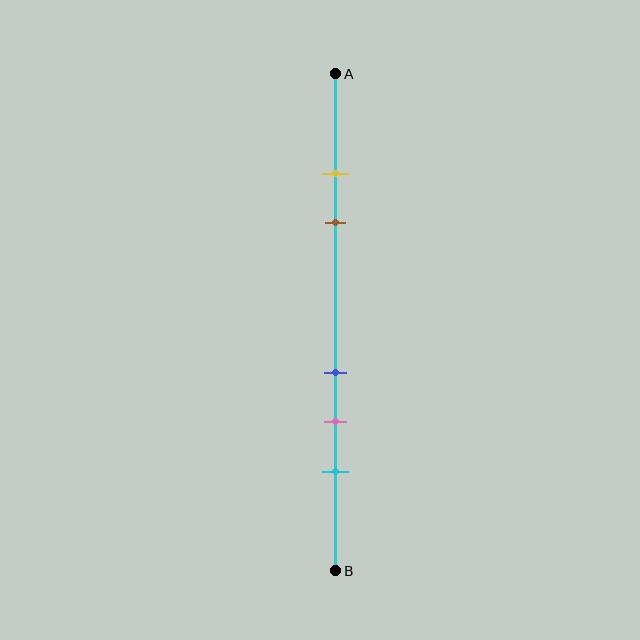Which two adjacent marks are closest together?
The yellow and brown marks are the closest adjacent pair.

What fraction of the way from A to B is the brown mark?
The brown mark is approximately 30% (0.3) of the way from A to B.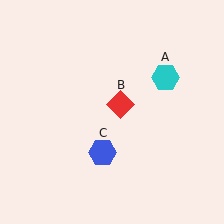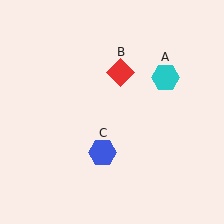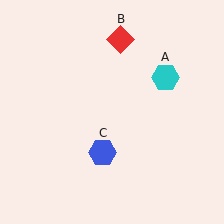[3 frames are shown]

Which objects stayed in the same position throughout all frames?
Cyan hexagon (object A) and blue hexagon (object C) remained stationary.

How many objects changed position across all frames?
1 object changed position: red diamond (object B).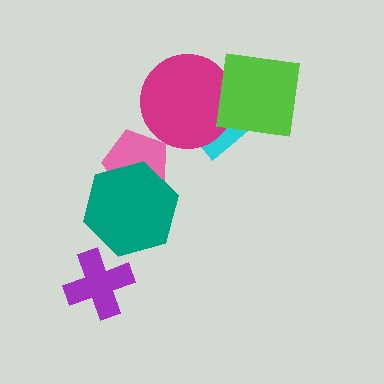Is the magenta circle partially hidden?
Yes, it is partially covered by another shape.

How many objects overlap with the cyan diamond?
2 objects overlap with the cyan diamond.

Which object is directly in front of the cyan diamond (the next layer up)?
The magenta circle is directly in front of the cyan diamond.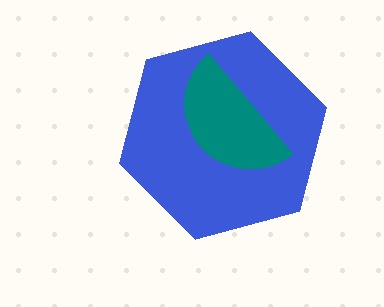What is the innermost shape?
The teal semicircle.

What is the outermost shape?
The blue hexagon.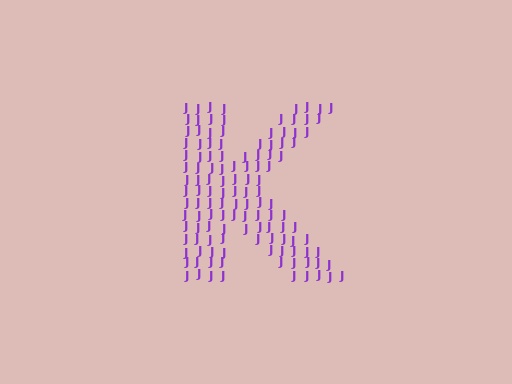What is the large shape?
The large shape is the letter K.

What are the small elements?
The small elements are letter J's.